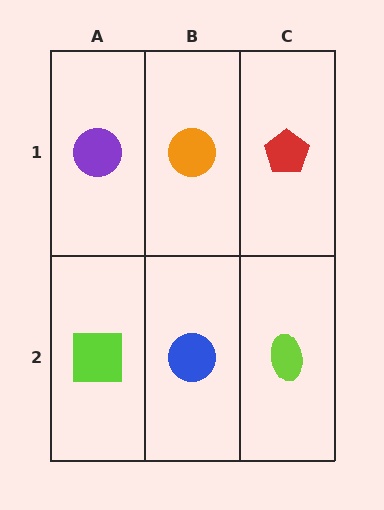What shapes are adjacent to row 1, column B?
A blue circle (row 2, column B), a purple circle (row 1, column A), a red pentagon (row 1, column C).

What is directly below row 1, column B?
A blue circle.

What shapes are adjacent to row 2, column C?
A red pentagon (row 1, column C), a blue circle (row 2, column B).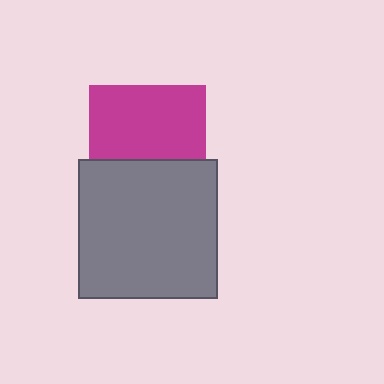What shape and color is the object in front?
The object in front is a gray square.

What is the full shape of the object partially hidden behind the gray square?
The partially hidden object is a magenta square.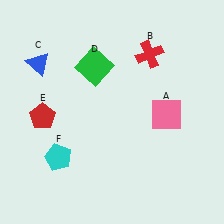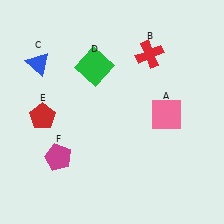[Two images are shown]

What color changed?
The pentagon (F) changed from cyan in Image 1 to magenta in Image 2.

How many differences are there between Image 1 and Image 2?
There is 1 difference between the two images.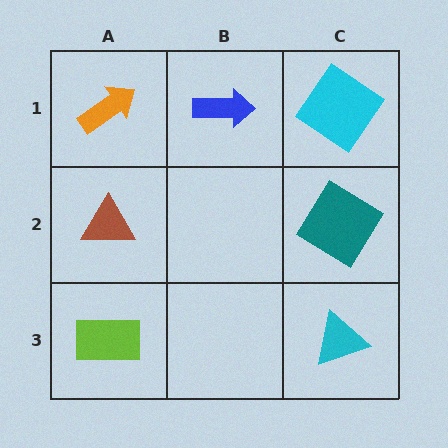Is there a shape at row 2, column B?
No, that cell is empty.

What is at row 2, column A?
A brown triangle.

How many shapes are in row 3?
2 shapes.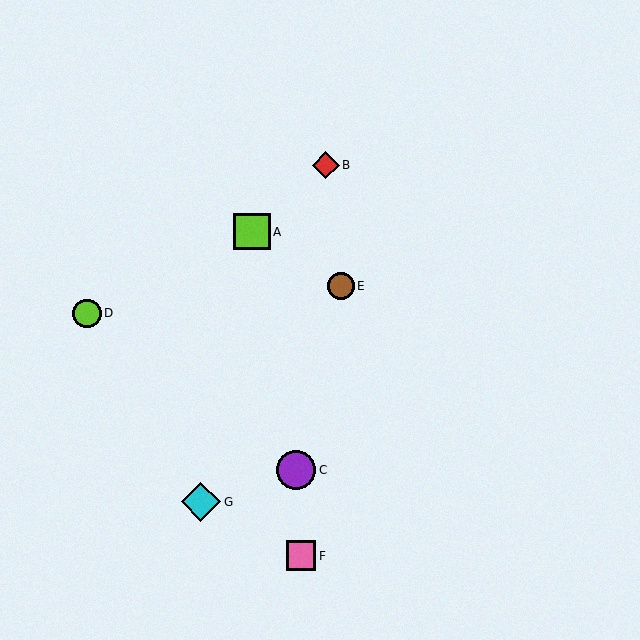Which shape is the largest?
The cyan diamond (labeled G) is the largest.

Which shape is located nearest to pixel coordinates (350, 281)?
The brown circle (labeled E) at (341, 286) is nearest to that location.